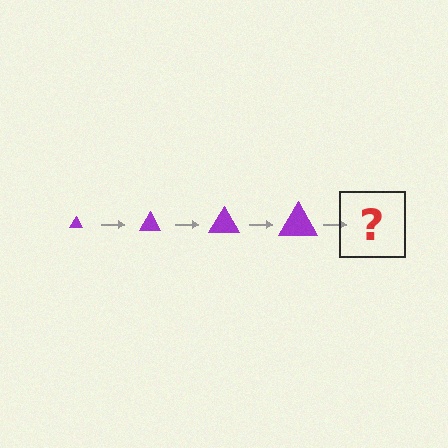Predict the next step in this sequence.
The next step is a purple triangle, larger than the previous one.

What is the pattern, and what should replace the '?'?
The pattern is that the triangle gets progressively larger each step. The '?' should be a purple triangle, larger than the previous one.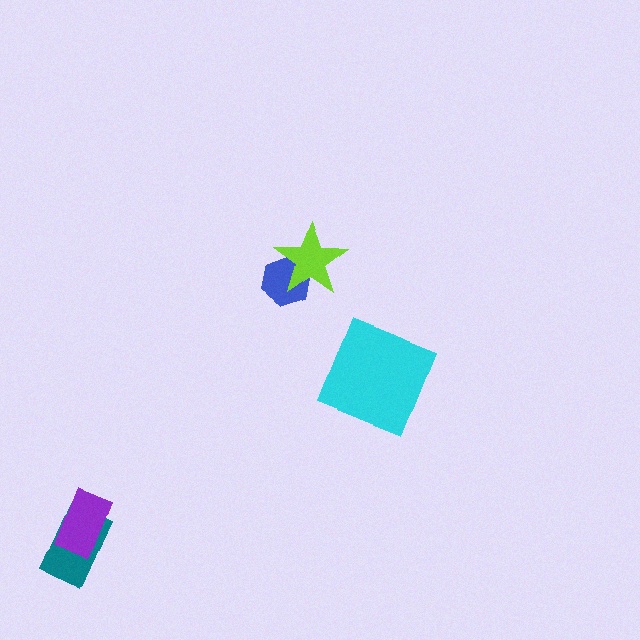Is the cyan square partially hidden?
No, no other shape covers it.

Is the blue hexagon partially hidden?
Yes, it is partially covered by another shape.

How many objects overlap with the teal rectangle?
1 object overlaps with the teal rectangle.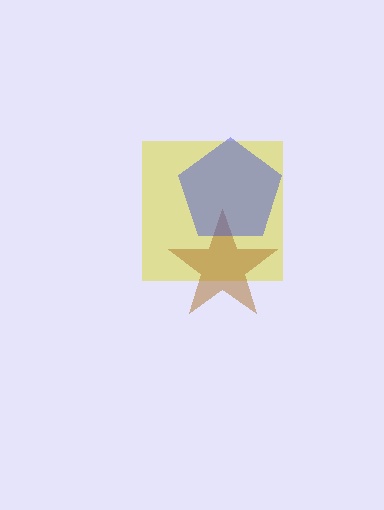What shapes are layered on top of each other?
The layered shapes are: a yellow square, a brown star, a blue pentagon.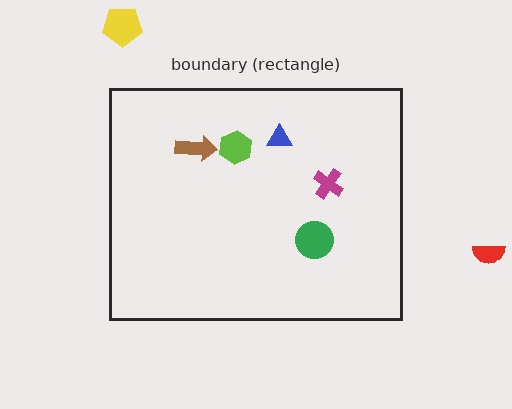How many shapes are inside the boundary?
5 inside, 2 outside.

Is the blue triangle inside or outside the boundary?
Inside.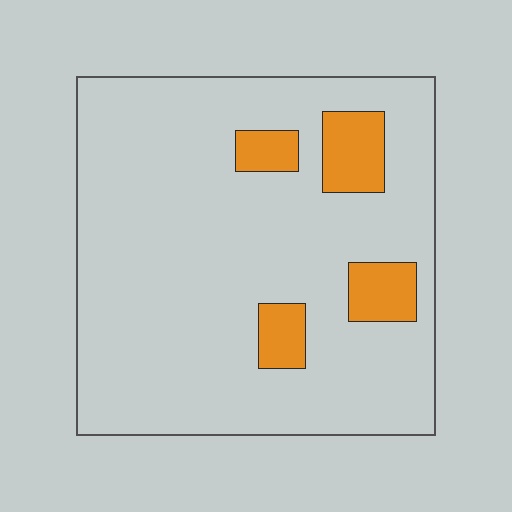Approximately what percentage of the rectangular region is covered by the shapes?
Approximately 10%.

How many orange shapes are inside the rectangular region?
4.